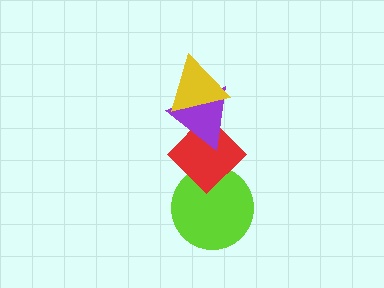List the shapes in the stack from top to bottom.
From top to bottom: the yellow triangle, the purple triangle, the red diamond, the lime circle.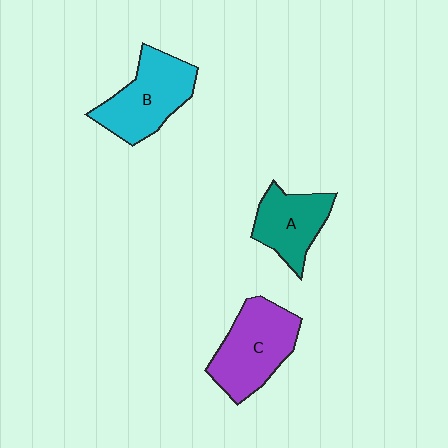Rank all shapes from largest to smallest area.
From largest to smallest: C (purple), B (cyan), A (teal).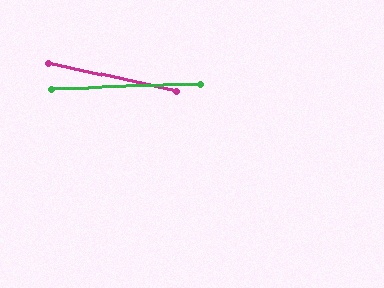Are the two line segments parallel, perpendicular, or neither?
Neither parallel nor perpendicular — they differ by about 14°.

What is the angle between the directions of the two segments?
Approximately 14 degrees.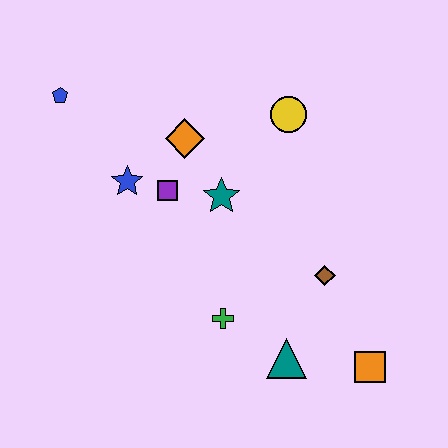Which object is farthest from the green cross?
The blue pentagon is farthest from the green cross.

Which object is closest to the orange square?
The teal triangle is closest to the orange square.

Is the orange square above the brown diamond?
No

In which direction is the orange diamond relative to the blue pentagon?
The orange diamond is to the right of the blue pentagon.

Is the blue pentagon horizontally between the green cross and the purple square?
No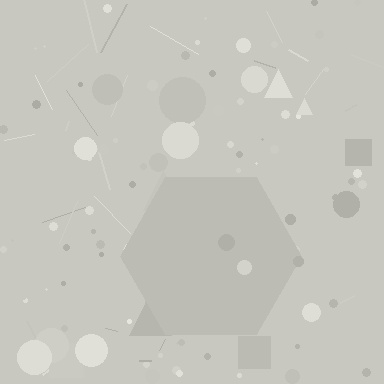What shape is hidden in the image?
A hexagon is hidden in the image.